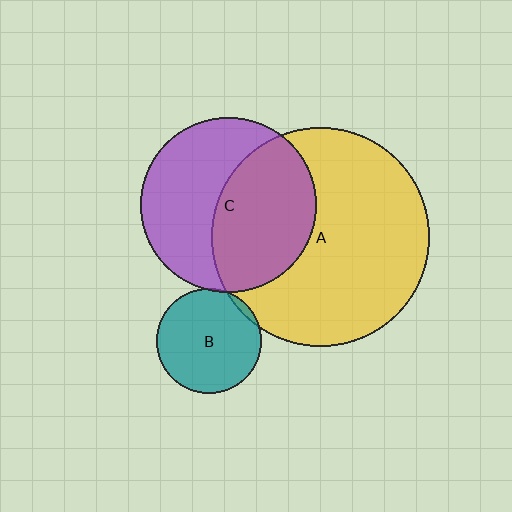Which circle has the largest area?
Circle A (yellow).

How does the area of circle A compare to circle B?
Approximately 4.3 times.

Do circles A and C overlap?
Yes.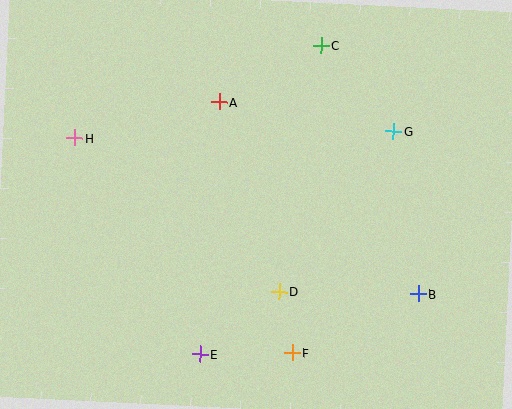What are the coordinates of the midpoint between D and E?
The midpoint between D and E is at (240, 323).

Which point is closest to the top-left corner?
Point H is closest to the top-left corner.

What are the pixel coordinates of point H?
Point H is at (75, 138).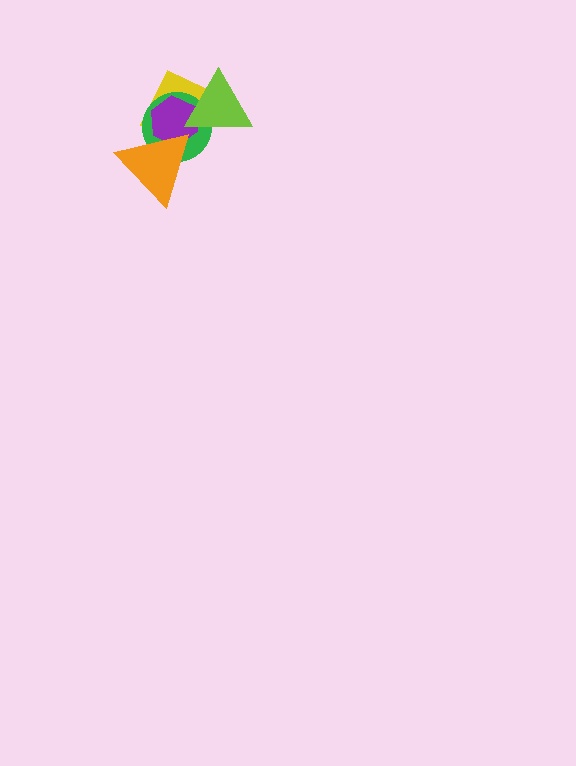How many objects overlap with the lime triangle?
3 objects overlap with the lime triangle.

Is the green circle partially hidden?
Yes, it is partially covered by another shape.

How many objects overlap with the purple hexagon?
4 objects overlap with the purple hexagon.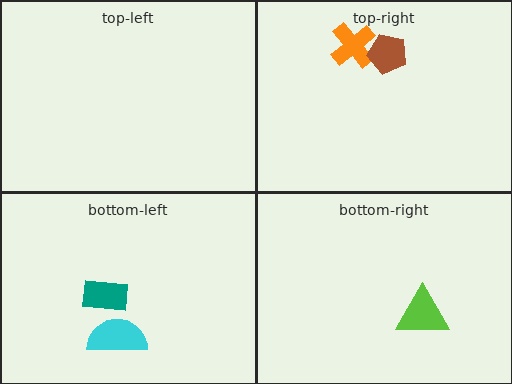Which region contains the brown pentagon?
The top-right region.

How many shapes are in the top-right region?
2.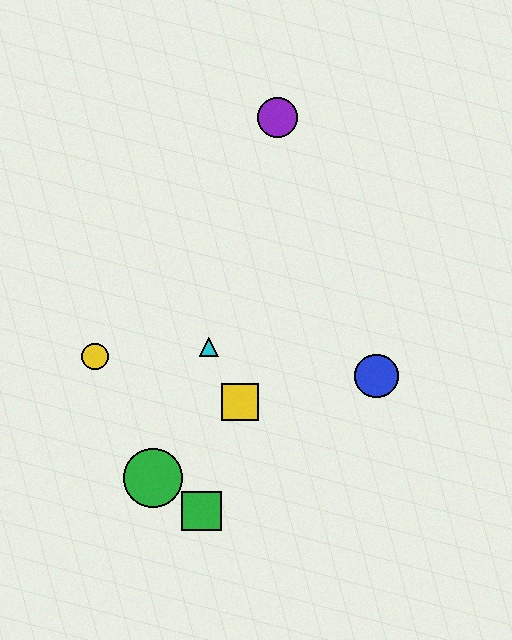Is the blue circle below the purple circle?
Yes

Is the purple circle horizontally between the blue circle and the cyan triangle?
Yes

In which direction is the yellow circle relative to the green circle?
The yellow circle is above the green circle.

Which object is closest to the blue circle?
The yellow square is closest to the blue circle.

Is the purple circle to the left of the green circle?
No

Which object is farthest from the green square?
The purple circle is farthest from the green square.